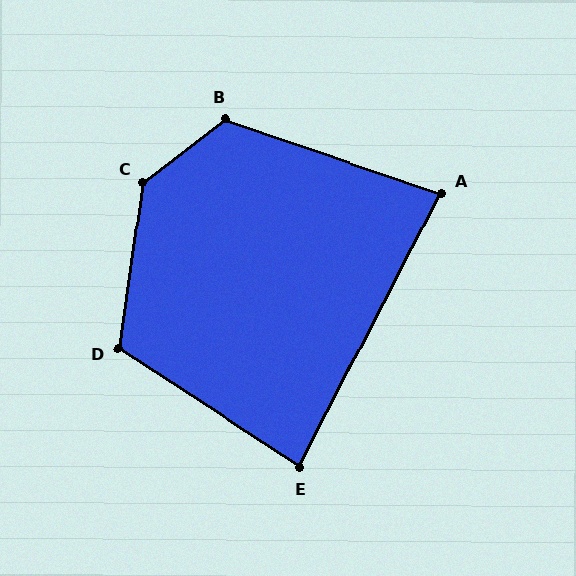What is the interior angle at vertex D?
Approximately 115 degrees (obtuse).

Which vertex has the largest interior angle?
C, at approximately 135 degrees.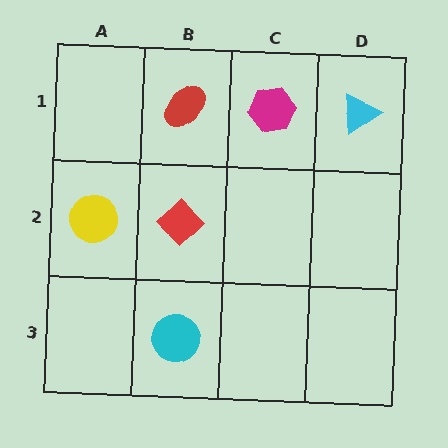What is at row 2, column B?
A red diamond.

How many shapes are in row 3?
1 shape.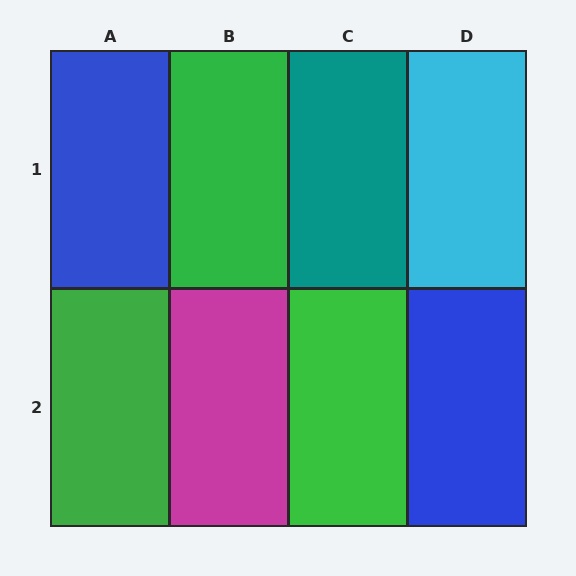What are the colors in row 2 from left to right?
Green, magenta, green, blue.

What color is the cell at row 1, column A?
Blue.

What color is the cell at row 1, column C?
Teal.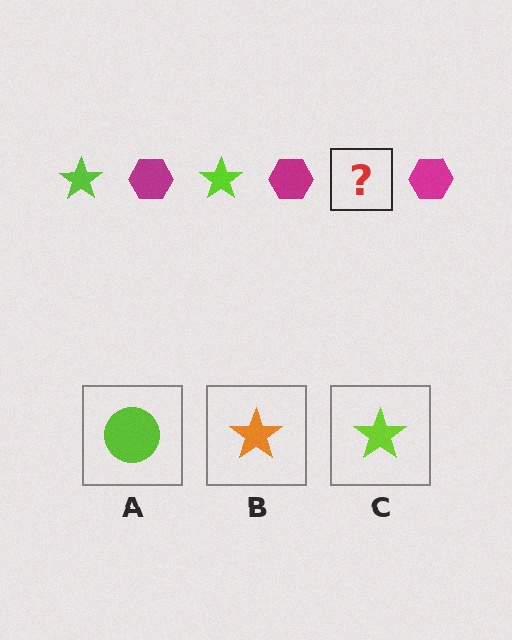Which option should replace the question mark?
Option C.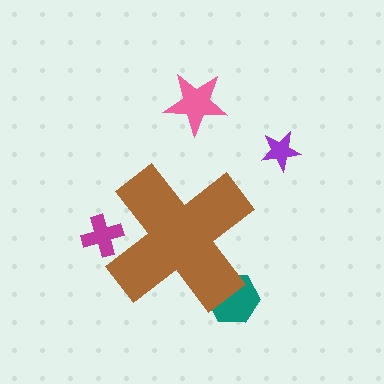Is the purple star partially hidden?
No, the purple star is fully visible.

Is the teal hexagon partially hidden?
Yes, the teal hexagon is partially hidden behind the brown cross.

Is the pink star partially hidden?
No, the pink star is fully visible.